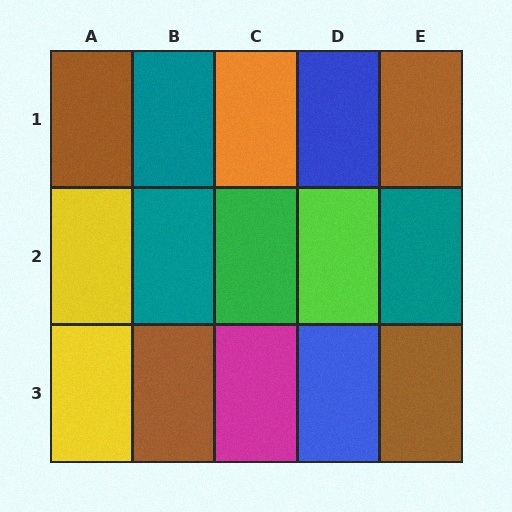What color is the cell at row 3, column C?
Magenta.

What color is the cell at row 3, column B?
Brown.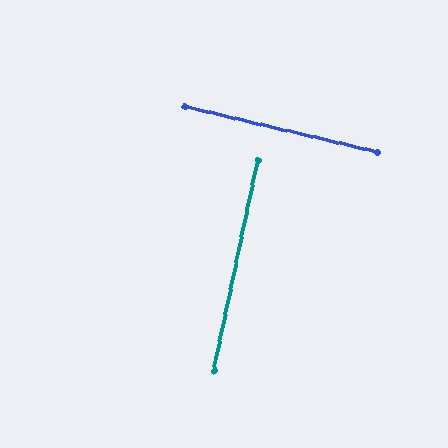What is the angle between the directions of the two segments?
Approximately 89 degrees.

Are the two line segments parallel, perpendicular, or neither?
Perpendicular — they meet at approximately 89°.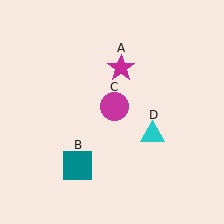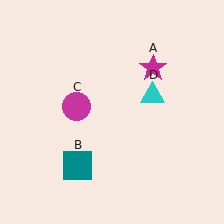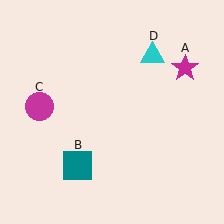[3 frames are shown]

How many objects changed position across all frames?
3 objects changed position: magenta star (object A), magenta circle (object C), cyan triangle (object D).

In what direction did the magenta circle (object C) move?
The magenta circle (object C) moved left.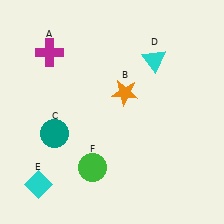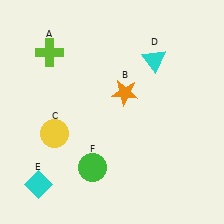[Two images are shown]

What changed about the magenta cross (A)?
In Image 1, A is magenta. In Image 2, it changed to lime.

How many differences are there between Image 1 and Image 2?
There are 2 differences between the two images.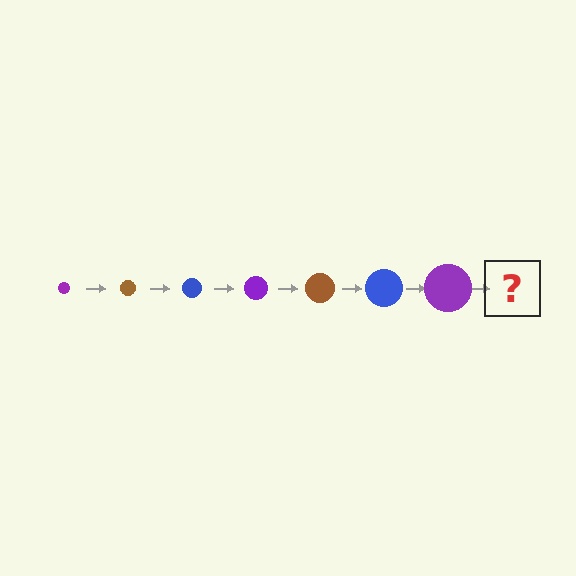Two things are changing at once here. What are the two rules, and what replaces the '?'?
The two rules are that the circle grows larger each step and the color cycles through purple, brown, and blue. The '?' should be a brown circle, larger than the previous one.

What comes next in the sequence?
The next element should be a brown circle, larger than the previous one.